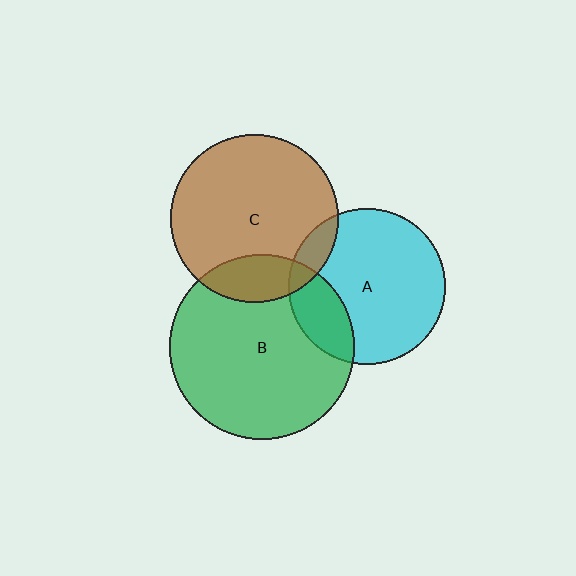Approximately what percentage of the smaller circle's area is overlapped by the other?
Approximately 20%.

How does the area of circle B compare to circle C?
Approximately 1.2 times.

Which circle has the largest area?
Circle B (green).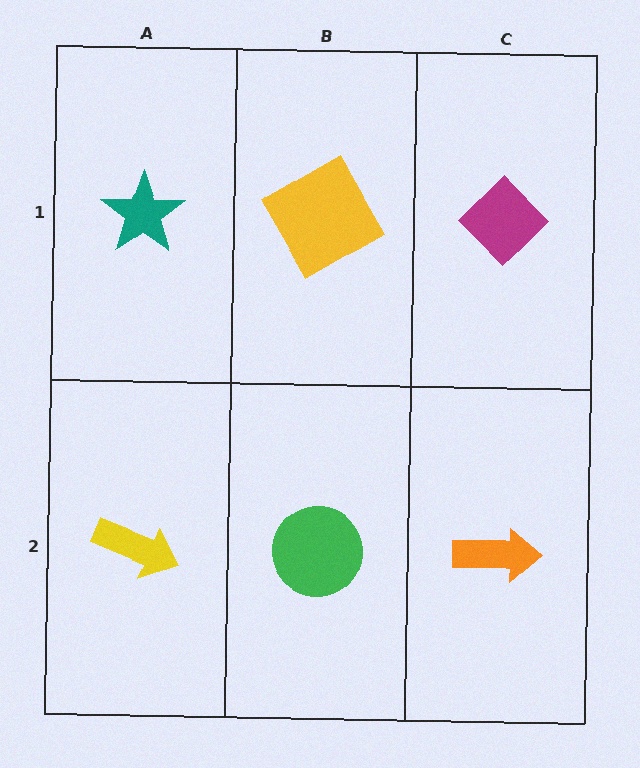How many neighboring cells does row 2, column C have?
2.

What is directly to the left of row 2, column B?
A yellow arrow.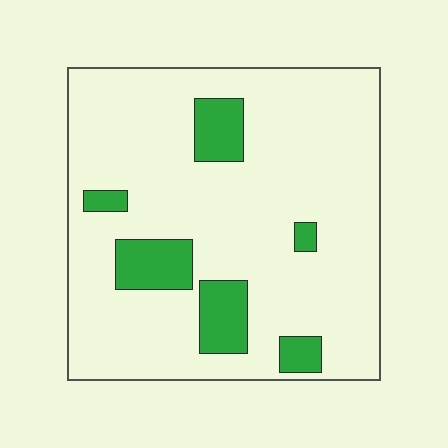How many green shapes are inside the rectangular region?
6.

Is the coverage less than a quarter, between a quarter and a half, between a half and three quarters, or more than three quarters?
Less than a quarter.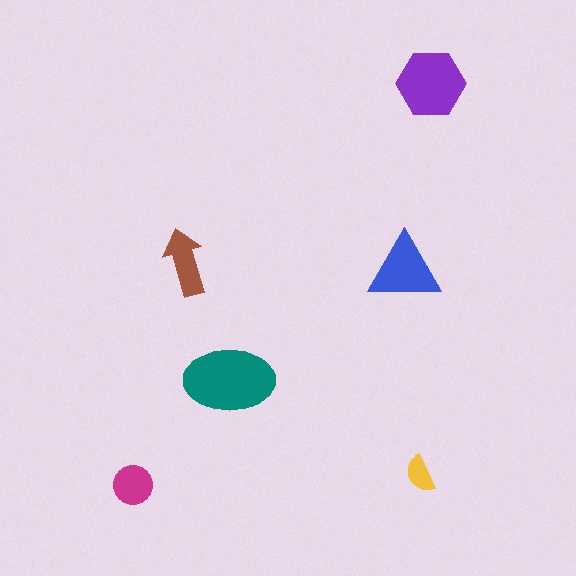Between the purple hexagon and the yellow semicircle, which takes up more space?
The purple hexagon.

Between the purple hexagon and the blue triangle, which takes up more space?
The purple hexagon.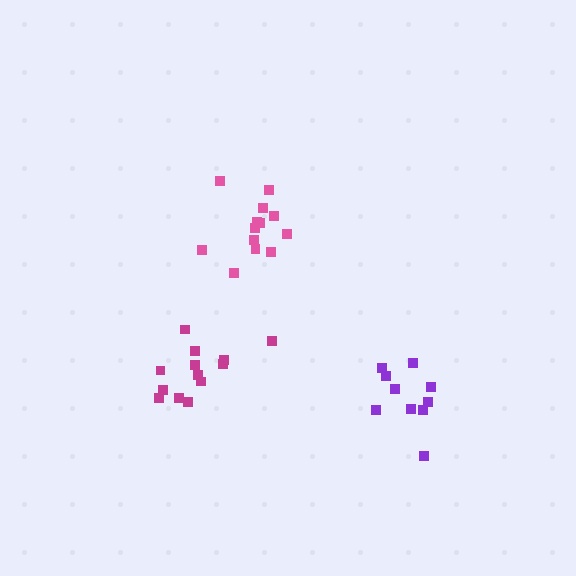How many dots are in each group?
Group 1: 13 dots, Group 2: 13 dots, Group 3: 10 dots (36 total).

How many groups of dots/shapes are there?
There are 3 groups.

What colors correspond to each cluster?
The clusters are colored: pink, magenta, purple.